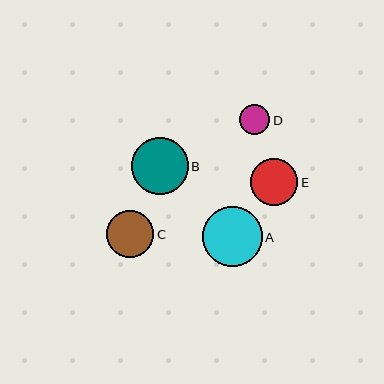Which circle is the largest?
Circle A is the largest with a size of approximately 59 pixels.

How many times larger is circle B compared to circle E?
Circle B is approximately 1.2 times the size of circle E.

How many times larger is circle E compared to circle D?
Circle E is approximately 1.6 times the size of circle D.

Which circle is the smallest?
Circle D is the smallest with a size of approximately 30 pixels.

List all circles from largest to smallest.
From largest to smallest: A, B, C, E, D.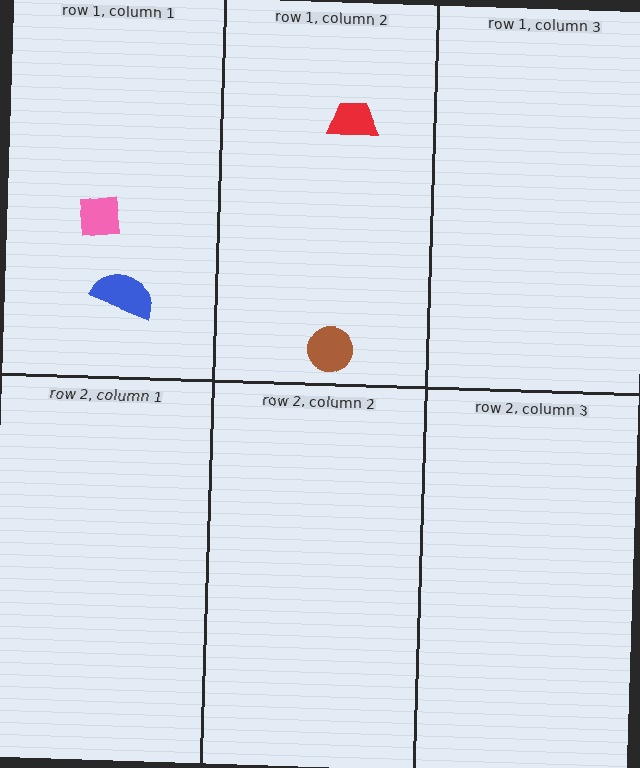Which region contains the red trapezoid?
The row 1, column 2 region.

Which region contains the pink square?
The row 1, column 1 region.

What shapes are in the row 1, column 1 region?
The pink square, the blue semicircle.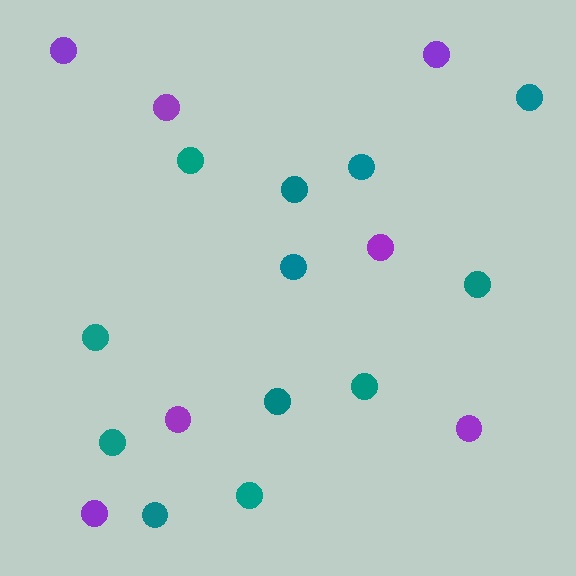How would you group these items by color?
There are 2 groups: one group of teal circles (12) and one group of purple circles (7).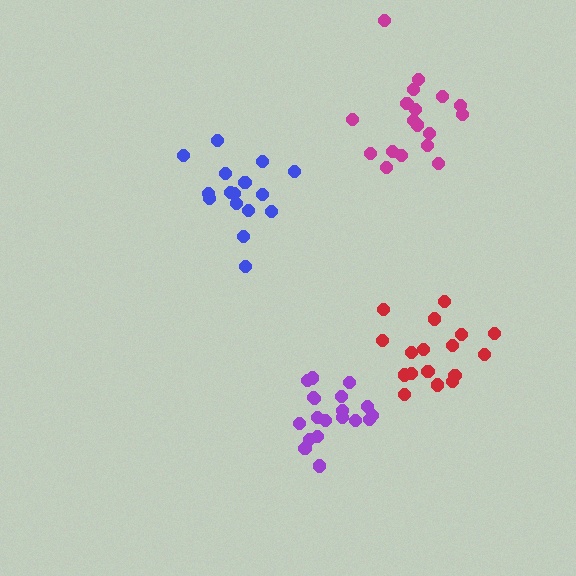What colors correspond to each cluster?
The clusters are colored: purple, blue, magenta, red.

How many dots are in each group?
Group 1: 19 dots, Group 2: 16 dots, Group 3: 18 dots, Group 4: 17 dots (70 total).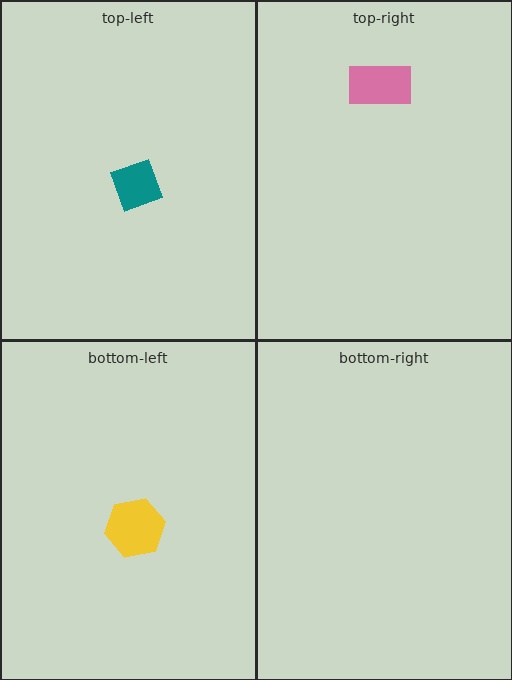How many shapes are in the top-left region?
1.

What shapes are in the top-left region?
The teal diamond.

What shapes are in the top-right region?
The pink rectangle.